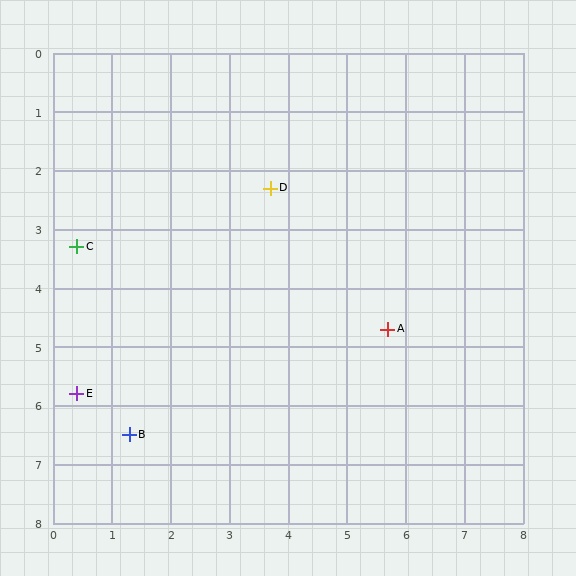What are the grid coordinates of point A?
Point A is at approximately (5.7, 4.7).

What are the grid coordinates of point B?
Point B is at approximately (1.3, 6.5).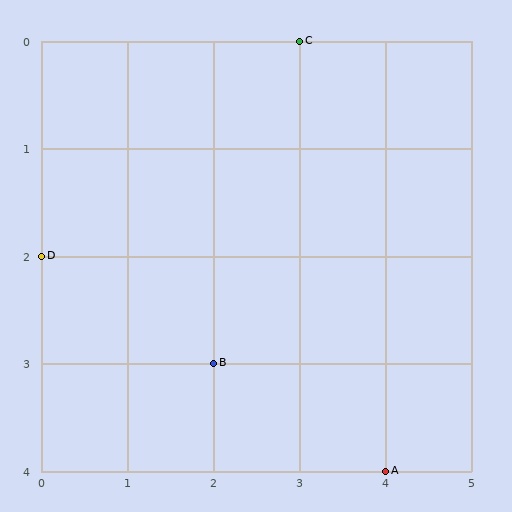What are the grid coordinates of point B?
Point B is at grid coordinates (2, 3).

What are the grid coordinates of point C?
Point C is at grid coordinates (3, 0).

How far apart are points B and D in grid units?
Points B and D are 2 columns and 1 row apart (about 2.2 grid units diagonally).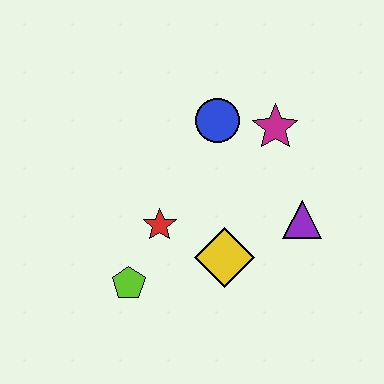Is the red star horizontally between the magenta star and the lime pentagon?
Yes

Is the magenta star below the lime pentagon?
No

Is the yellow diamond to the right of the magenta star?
No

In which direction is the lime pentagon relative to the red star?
The lime pentagon is below the red star.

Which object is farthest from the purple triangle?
The lime pentagon is farthest from the purple triangle.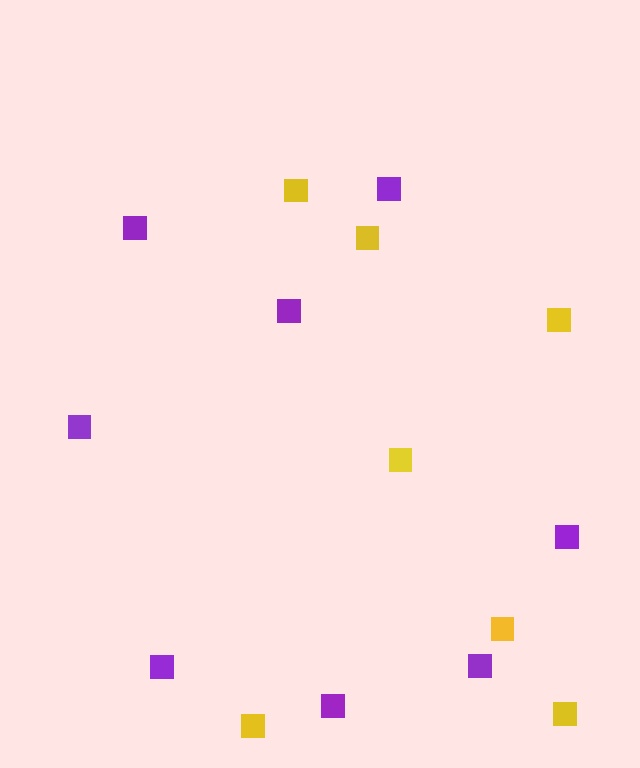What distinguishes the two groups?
There are 2 groups: one group of purple squares (8) and one group of yellow squares (7).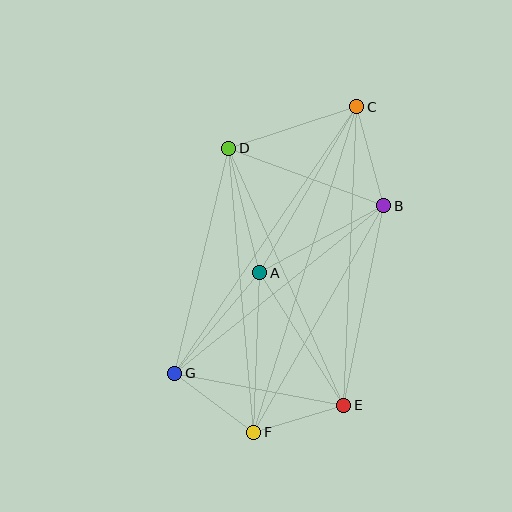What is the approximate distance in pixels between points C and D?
The distance between C and D is approximately 134 pixels.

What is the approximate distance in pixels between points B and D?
The distance between B and D is approximately 166 pixels.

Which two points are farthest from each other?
Points C and F are farthest from each other.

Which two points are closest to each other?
Points E and F are closest to each other.